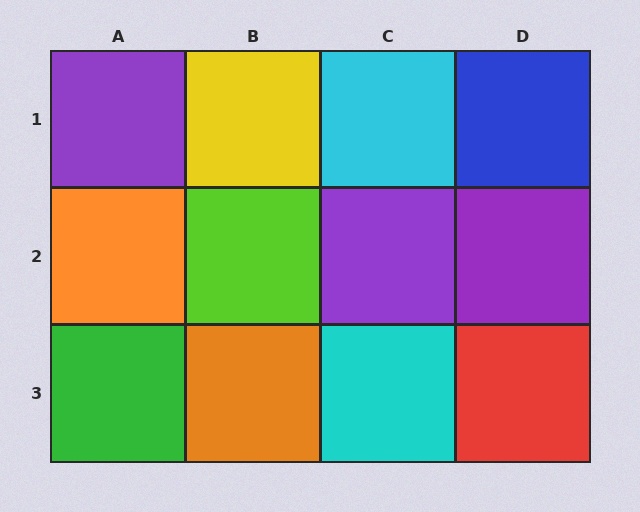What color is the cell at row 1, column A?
Purple.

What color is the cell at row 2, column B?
Lime.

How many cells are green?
1 cell is green.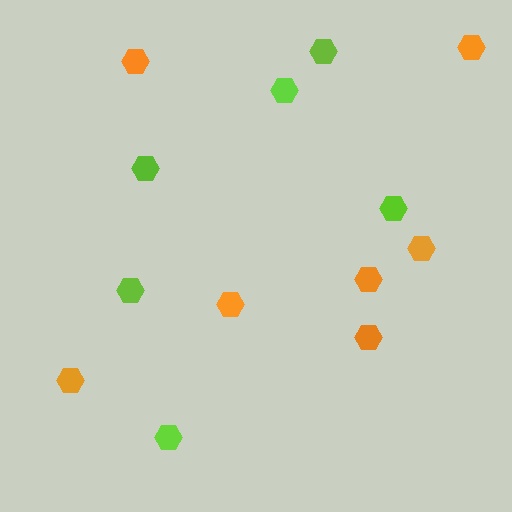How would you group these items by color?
There are 2 groups: one group of orange hexagons (7) and one group of lime hexagons (6).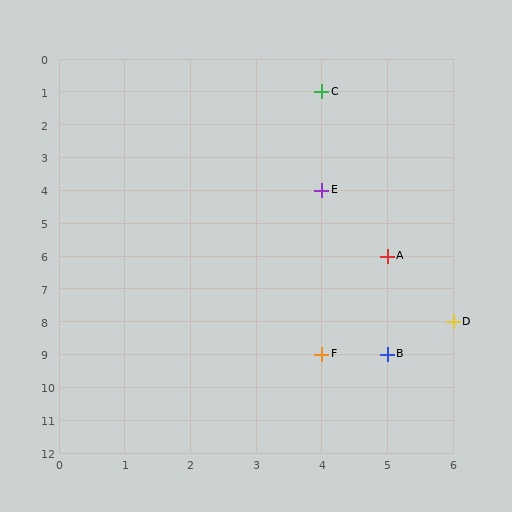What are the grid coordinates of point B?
Point B is at grid coordinates (5, 9).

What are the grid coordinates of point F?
Point F is at grid coordinates (4, 9).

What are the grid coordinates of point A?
Point A is at grid coordinates (5, 6).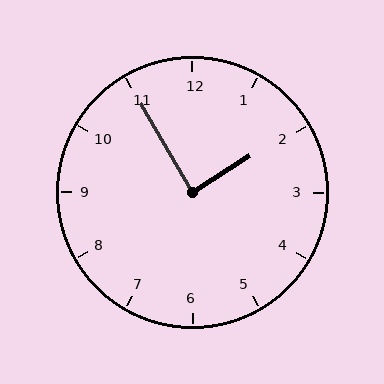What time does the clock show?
1:55.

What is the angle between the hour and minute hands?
Approximately 88 degrees.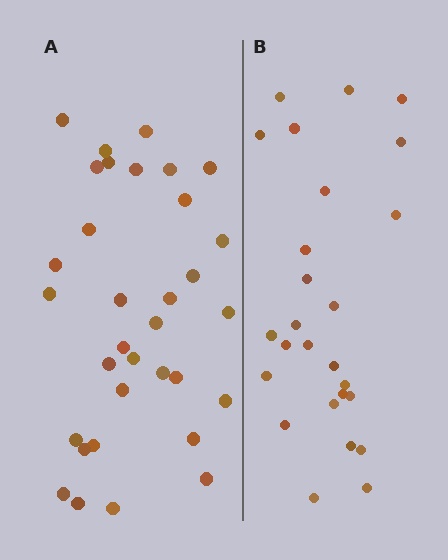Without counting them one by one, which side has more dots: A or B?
Region A (the left region) has more dots.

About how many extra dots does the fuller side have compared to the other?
Region A has roughly 8 or so more dots than region B.